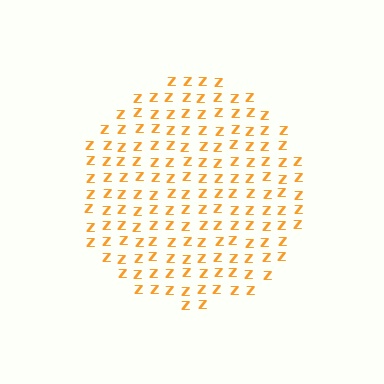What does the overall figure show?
The overall figure shows a circle.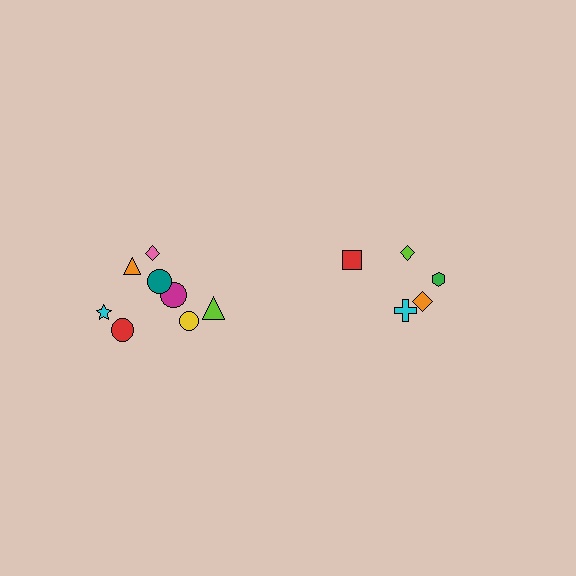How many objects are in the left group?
There are 8 objects.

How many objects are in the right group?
There are 5 objects.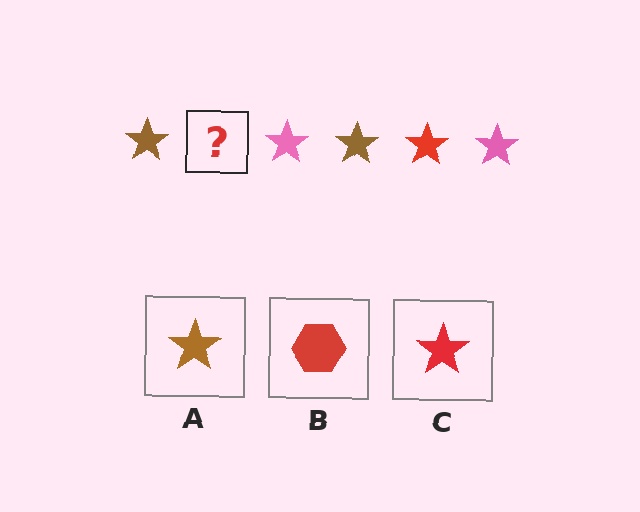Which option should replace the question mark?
Option C.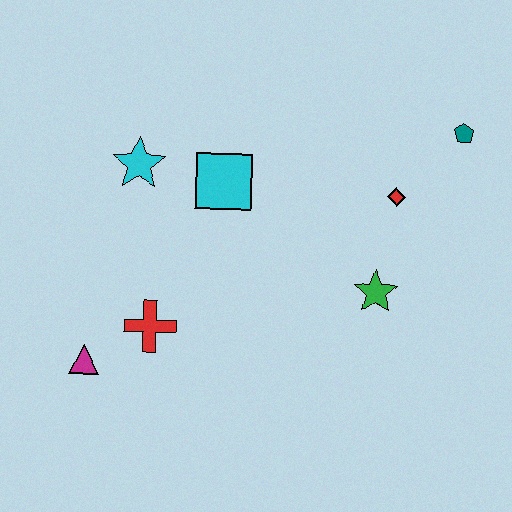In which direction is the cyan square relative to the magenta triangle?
The cyan square is above the magenta triangle.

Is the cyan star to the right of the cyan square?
No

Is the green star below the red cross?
No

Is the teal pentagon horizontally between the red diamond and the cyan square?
No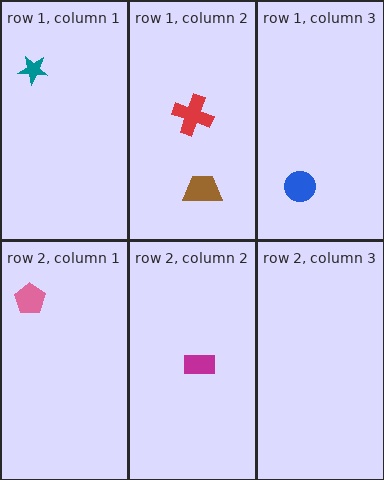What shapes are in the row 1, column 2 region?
The red cross, the brown trapezoid.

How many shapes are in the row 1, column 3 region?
1.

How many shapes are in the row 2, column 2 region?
1.